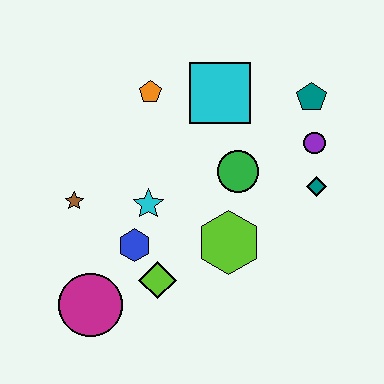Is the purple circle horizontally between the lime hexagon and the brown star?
No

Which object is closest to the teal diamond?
The purple circle is closest to the teal diamond.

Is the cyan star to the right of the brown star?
Yes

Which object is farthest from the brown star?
The teal pentagon is farthest from the brown star.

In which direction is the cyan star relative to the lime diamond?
The cyan star is above the lime diamond.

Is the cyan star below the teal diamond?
Yes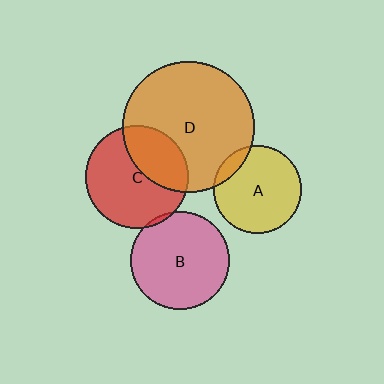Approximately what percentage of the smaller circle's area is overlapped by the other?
Approximately 10%.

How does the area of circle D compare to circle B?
Approximately 1.8 times.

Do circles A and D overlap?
Yes.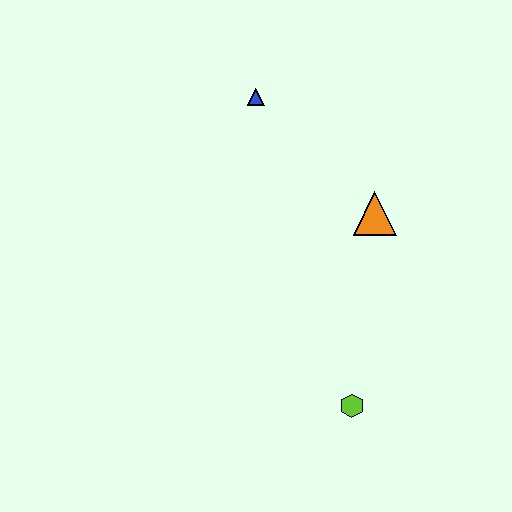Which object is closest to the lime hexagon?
The orange triangle is closest to the lime hexagon.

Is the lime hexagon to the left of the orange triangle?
Yes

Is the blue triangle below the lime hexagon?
No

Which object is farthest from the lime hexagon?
The blue triangle is farthest from the lime hexagon.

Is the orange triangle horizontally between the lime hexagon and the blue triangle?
No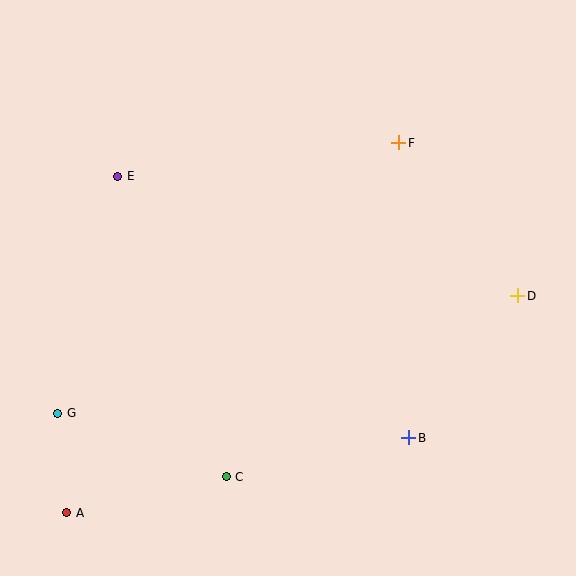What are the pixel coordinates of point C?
Point C is at (226, 477).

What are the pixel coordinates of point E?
Point E is at (118, 176).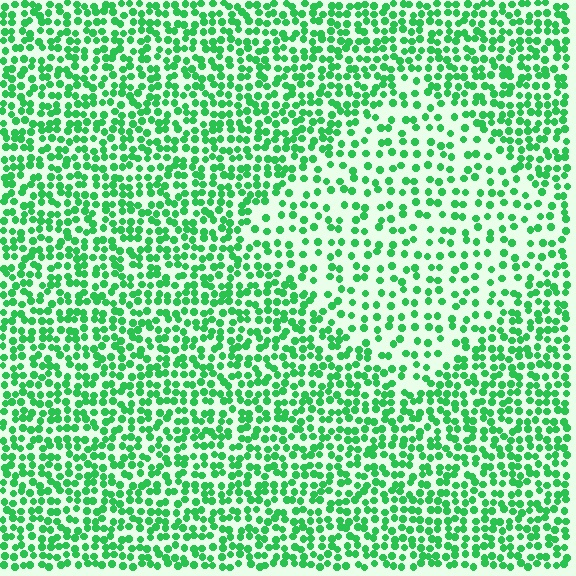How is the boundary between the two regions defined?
The boundary is defined by a change in element density (approximately 1.9x ratio). All elements are the same color, size, and shape.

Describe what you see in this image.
The image contains small green elements arranged at two different densities. A diamond-shaped region is visible where the elements are less densely packed than the surrounding area.